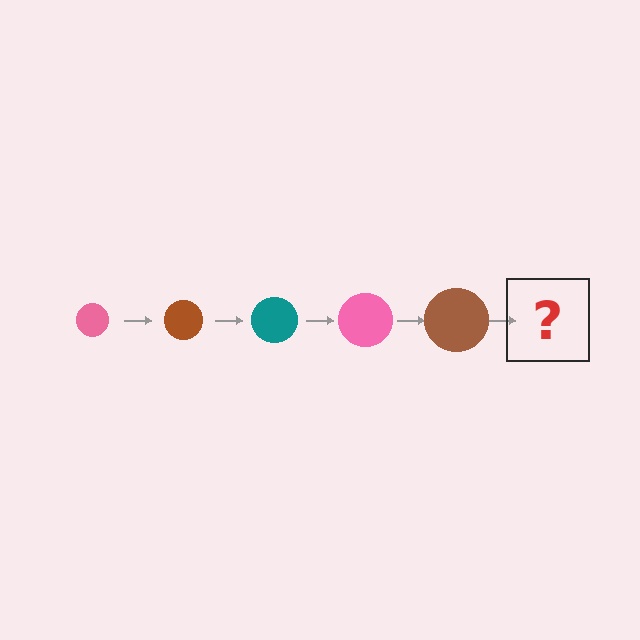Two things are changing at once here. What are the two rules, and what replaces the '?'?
The two rules are that the circle grows larger each step and the color cycles through pink, brown, and teal. The '?' should be a teal circle, larger than the previous one.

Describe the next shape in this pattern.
It should be a teal circle, larger than the previous one.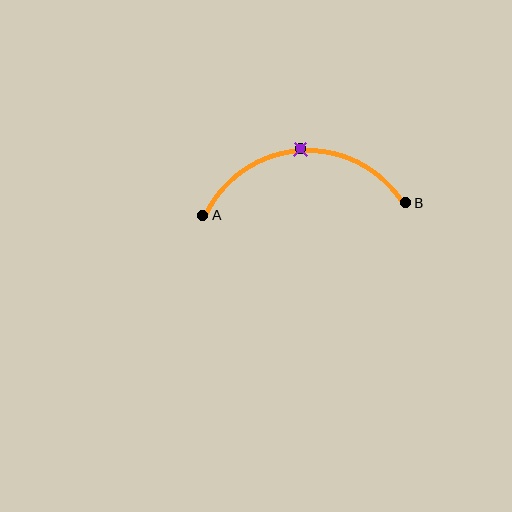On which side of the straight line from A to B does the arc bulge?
The arc bulges above the straight line connecting A and B.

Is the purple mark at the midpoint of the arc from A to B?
Yes. The purple mark lies on the arc at equal arc-length from both A and B — it is the arc midpoint.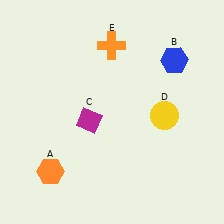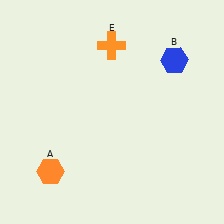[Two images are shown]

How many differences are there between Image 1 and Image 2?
There are 2 differences between the two images.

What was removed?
The magenta diamond (C), the yellow circle (D) were removed in Image 2.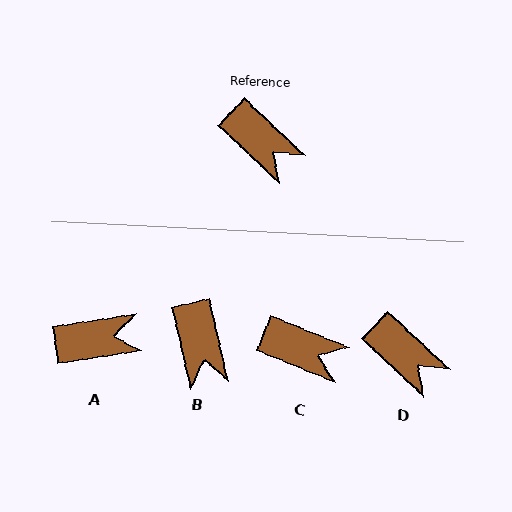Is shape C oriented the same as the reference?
No, it is off by about 21 degrees.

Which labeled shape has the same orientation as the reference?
D.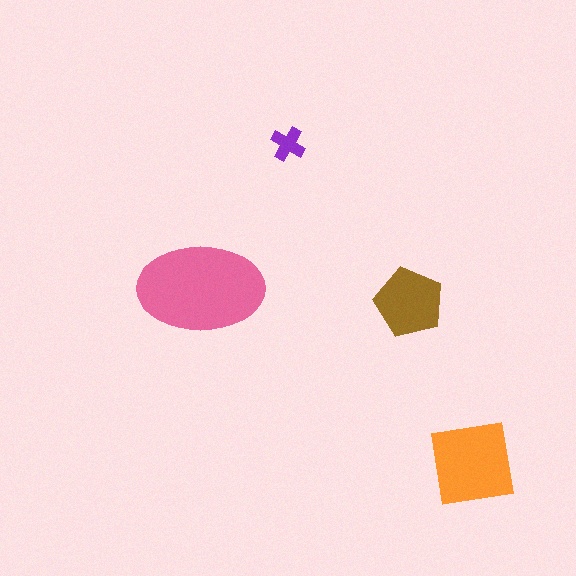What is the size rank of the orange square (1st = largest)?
2nd.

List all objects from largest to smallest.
The pink ellipse, the orange square, the brown pentagon, the purple cross.